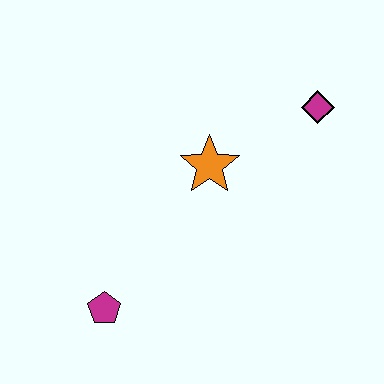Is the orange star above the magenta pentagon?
Yes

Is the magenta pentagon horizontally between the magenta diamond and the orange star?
No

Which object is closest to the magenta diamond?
The orange star is closest to the magenta diamond.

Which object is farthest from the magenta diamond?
The magenta pentagon is farthest from the magenta diamond.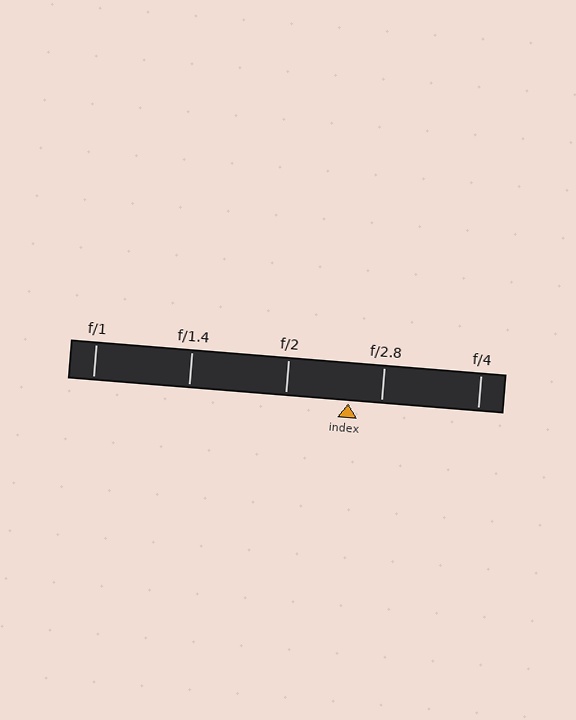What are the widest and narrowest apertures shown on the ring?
The widest aperture shown is f/1 and the narrowest is f/4.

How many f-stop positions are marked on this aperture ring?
There are 5 f-stop positions marked.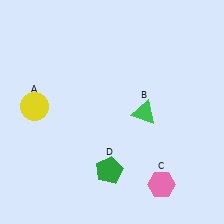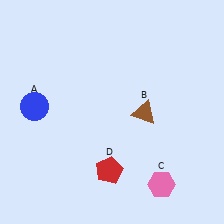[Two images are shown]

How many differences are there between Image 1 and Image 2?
There are 3 differences between the two images.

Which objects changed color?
A changed from yellow to blue. B changed from green to brown. D changed from green to red.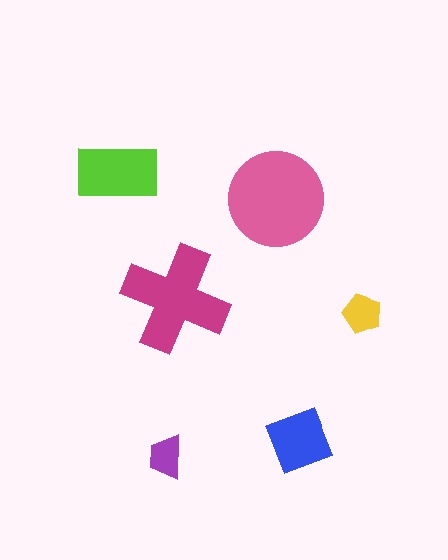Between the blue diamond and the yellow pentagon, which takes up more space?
The blue diamond.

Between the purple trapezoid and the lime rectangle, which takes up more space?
The lime rectangle.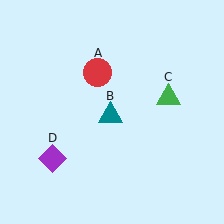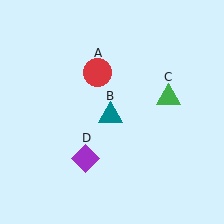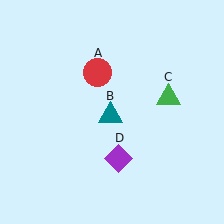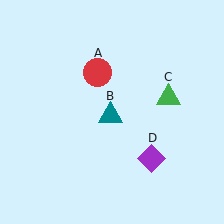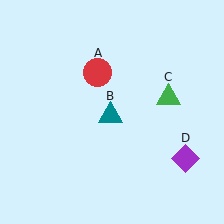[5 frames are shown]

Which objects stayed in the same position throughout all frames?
Red circle (object A) and teal triangle (object B) and green triangle (object C) remained stationary.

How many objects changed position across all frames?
1 object changed position: purple diamond (object D).